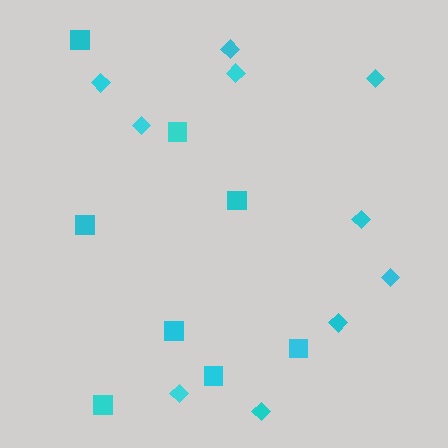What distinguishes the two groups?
There are 2 groups: one group of diamonds (10) and one group of squares (8).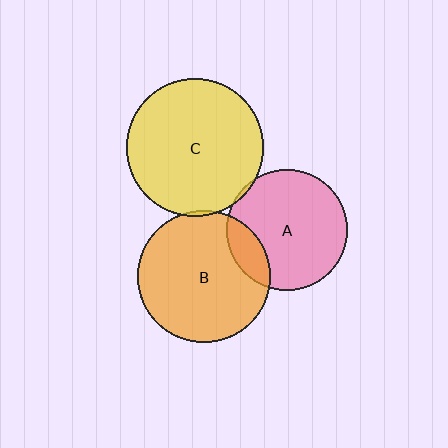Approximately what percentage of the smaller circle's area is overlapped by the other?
Approximately 5%.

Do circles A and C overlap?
Yes.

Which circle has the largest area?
Circle C (yellow).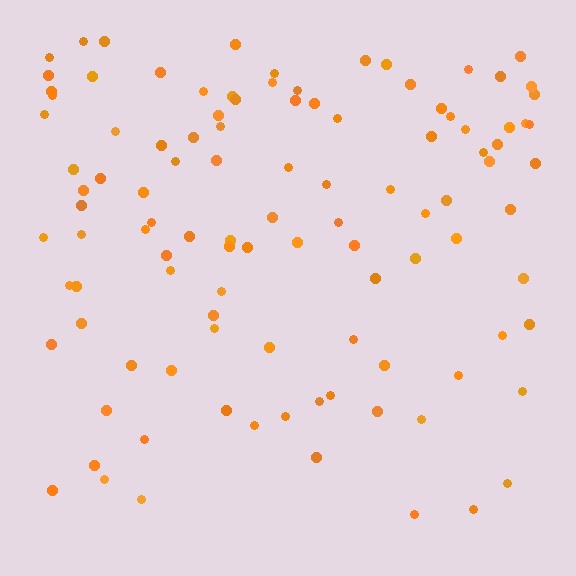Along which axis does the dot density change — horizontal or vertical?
Vertical.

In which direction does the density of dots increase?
From bottom to top, with the top side densest.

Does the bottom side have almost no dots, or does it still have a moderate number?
Still a moderate number, just noticeably fewer than the top.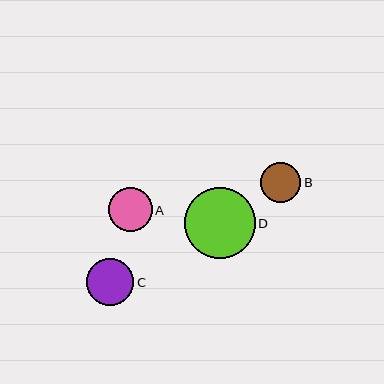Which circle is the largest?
Circle D is the largest with a size of approximately 71 pixels.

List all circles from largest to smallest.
From largest to smallest: D, C, A, B.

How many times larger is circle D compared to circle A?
Circle D is approximately 1.6 times the size of circle A.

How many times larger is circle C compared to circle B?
Circle C is approximately 1.2 times the size of circle B.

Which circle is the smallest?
Circle B is the smallest with a size of approximately 40 pixels.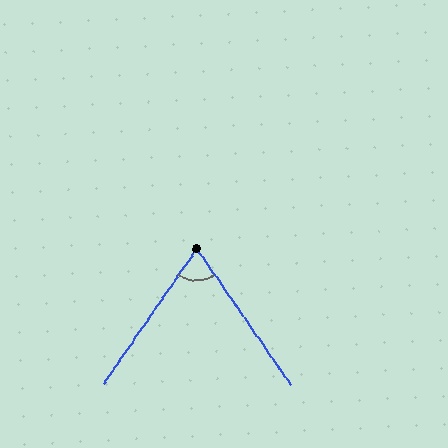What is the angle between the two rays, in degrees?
Approximately 69 degrees.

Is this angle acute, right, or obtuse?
It is acute.